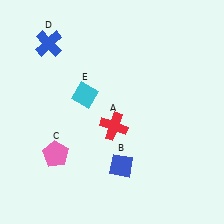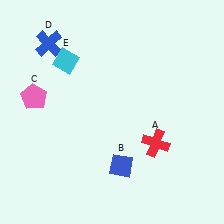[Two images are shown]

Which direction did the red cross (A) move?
The red cross (A) moved right.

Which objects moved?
The objects that moved are: the red cross (A), the pink pentagon (C), the cyan diamond (E).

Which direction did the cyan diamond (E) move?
The cyan diamond (E) moved up.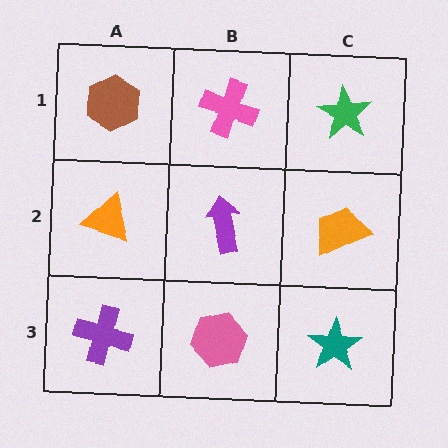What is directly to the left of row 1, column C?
A pink cross.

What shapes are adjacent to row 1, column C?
An orange trapezoid (row 2, column C), a pink cross (row 1, column B).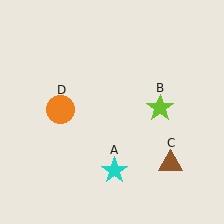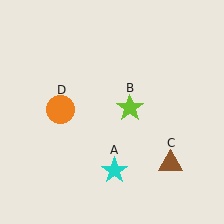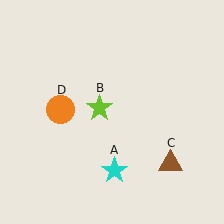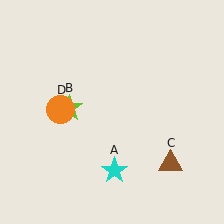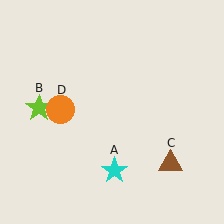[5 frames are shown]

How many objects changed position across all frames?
1 object changed position: lime star (object B).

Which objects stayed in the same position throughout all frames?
Cyan star (object A) and brown triangle (object C) and orange circle (object D) remained stationary.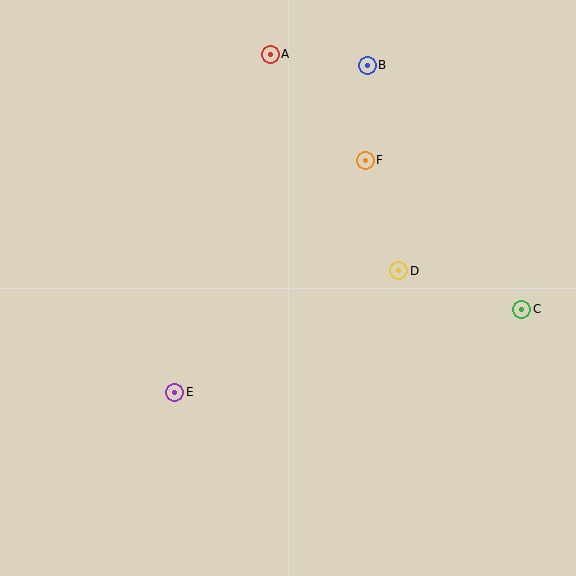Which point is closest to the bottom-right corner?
Point C is closest to the bottom-right corner.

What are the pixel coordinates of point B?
Point B is at (367, 65).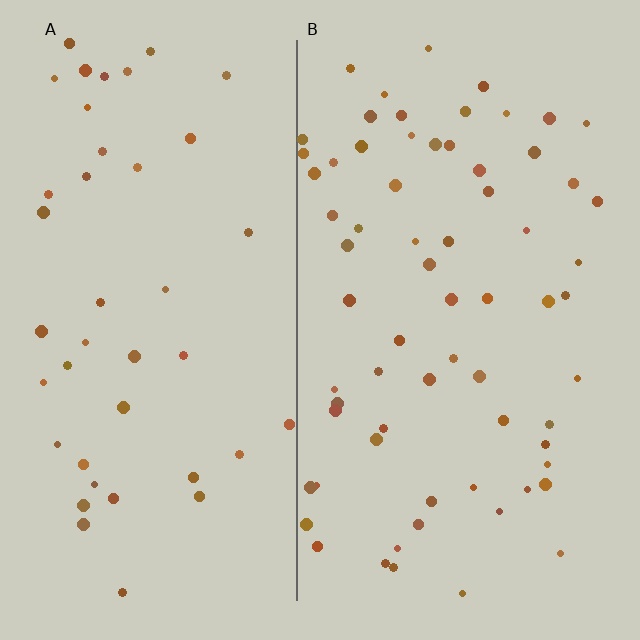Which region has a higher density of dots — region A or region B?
B (the right).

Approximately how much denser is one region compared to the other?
Approximately 1.6× — region B over region A.